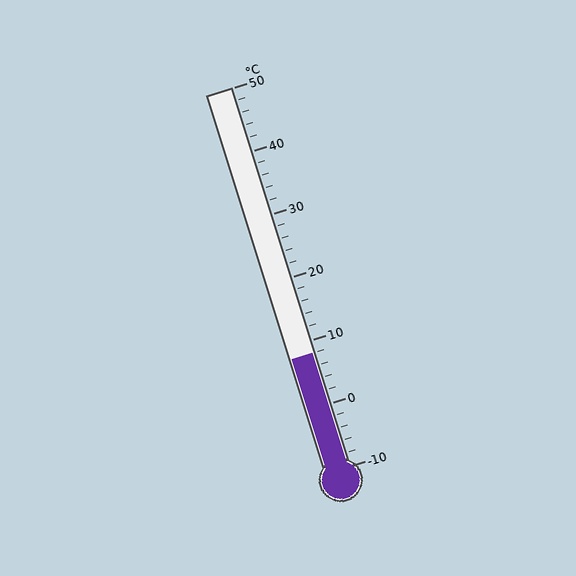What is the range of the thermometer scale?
The thermometer scale ranges from -10°C to 50°C.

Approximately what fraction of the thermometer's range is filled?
The thermometer is filled to approximately 30% of its range.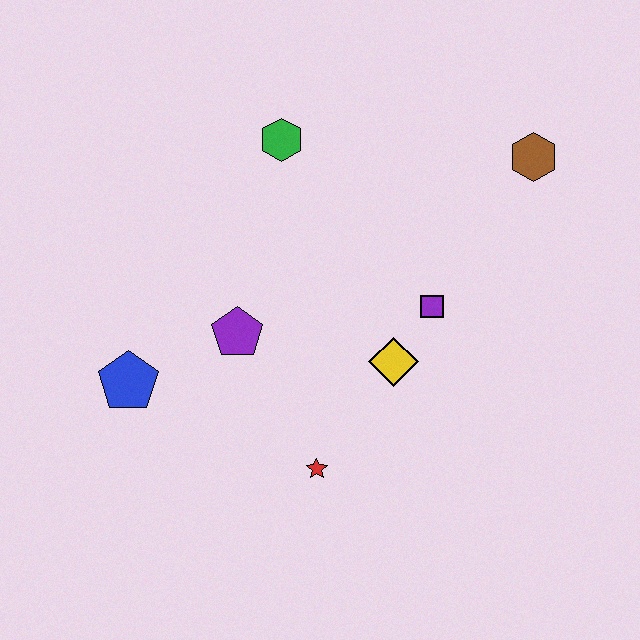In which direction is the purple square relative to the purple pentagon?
The purple square is to the right of the purple pentagon.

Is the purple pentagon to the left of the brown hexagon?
Yes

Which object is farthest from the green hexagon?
The red star is farthest from the green hexagon.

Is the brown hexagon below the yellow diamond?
No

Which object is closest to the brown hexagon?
The purple square is closest to the brown hexagon.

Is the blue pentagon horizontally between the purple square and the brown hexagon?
No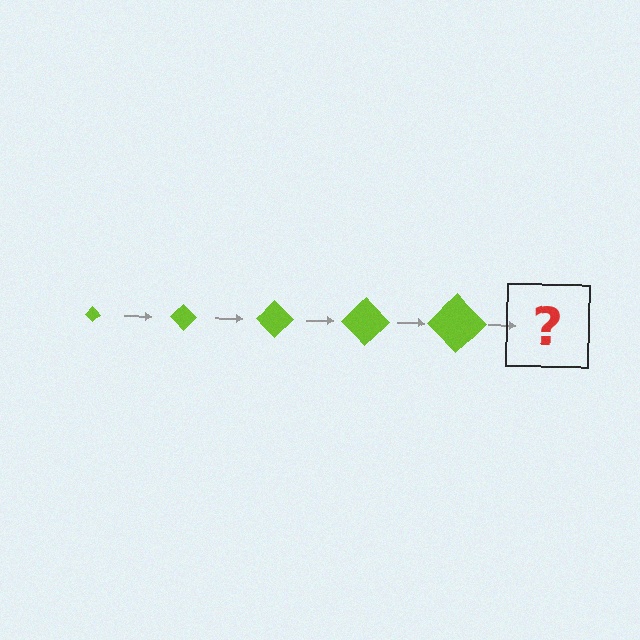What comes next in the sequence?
The next element should be a lime diamond, larger than the previous one.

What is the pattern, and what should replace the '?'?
The pattern is that the diamond gets progressively larger each step. The '?' should be a lime diamond, larger than the previous one.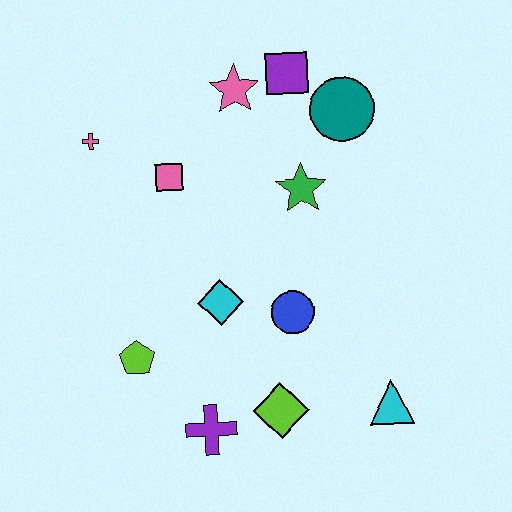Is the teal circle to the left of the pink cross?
No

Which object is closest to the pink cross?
The pink square is closest to the pink cross.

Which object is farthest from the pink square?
The cyan triangle is farthest from the pink square.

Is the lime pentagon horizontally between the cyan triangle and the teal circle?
No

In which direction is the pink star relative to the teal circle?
The pink star is to the left of the teal circle.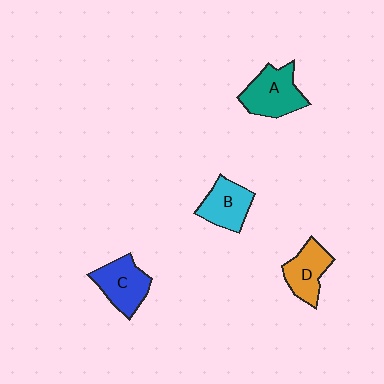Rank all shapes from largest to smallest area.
From largest to smallest: A (teal), C (blue), B (cyan), D (orange).